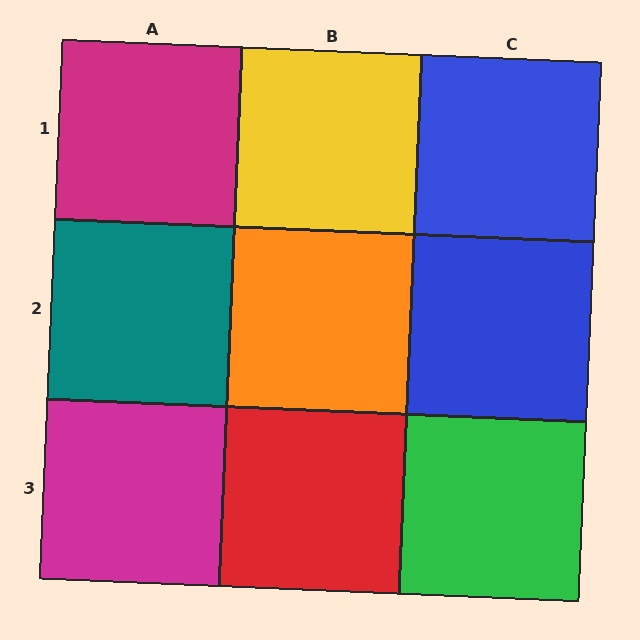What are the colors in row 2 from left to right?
Teal, orange, blue.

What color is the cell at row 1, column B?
Yellow.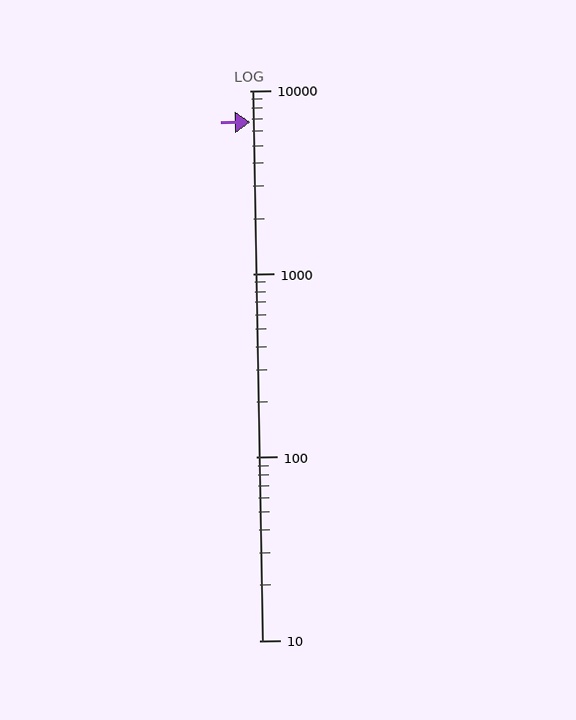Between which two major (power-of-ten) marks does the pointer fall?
The pointer is between 1000 and 10000.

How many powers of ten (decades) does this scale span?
The scale spans 3 decades, from 10 to 10000.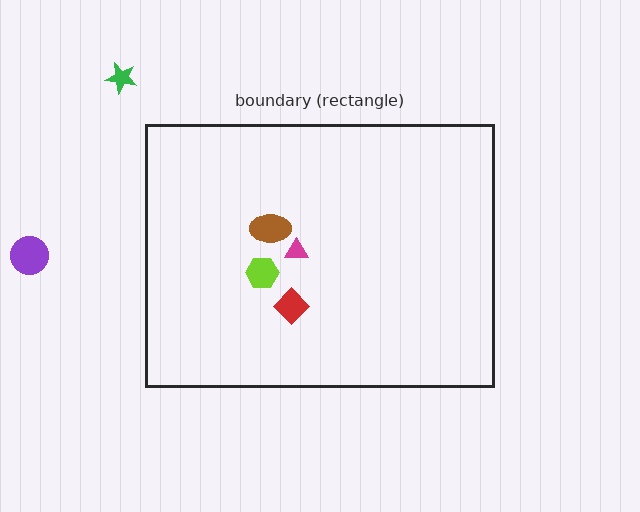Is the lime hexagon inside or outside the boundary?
Inside.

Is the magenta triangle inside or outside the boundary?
Inside.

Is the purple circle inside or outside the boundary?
Outside.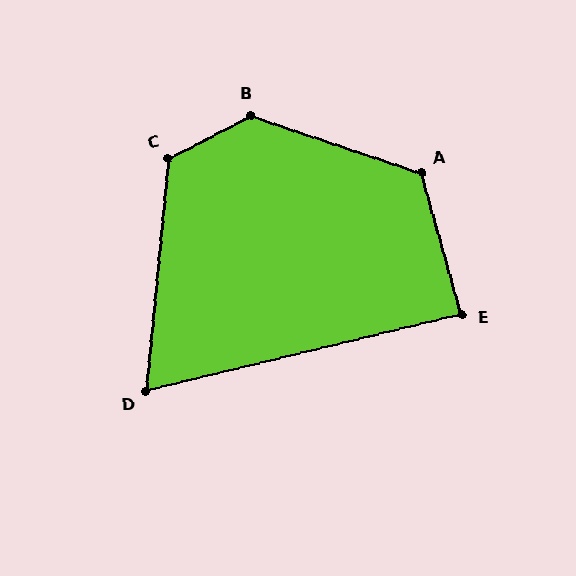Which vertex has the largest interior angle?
B, at approximately 134 degrees.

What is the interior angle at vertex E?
Approximately 88 degrees (approximately right).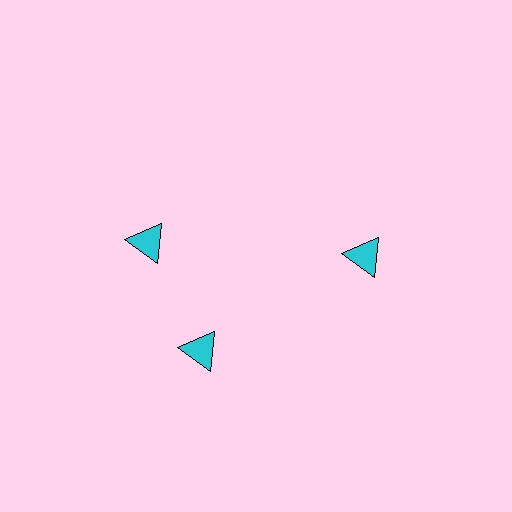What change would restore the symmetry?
The symmetry would be restored by rotating it back into even spacing with its neighbors so that all 3 triangles sit at equal angles and equal distance from the center.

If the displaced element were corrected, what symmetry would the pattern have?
It would have 3-fold rotational symmetry — the pattern would map onto itself every 120 degrees.